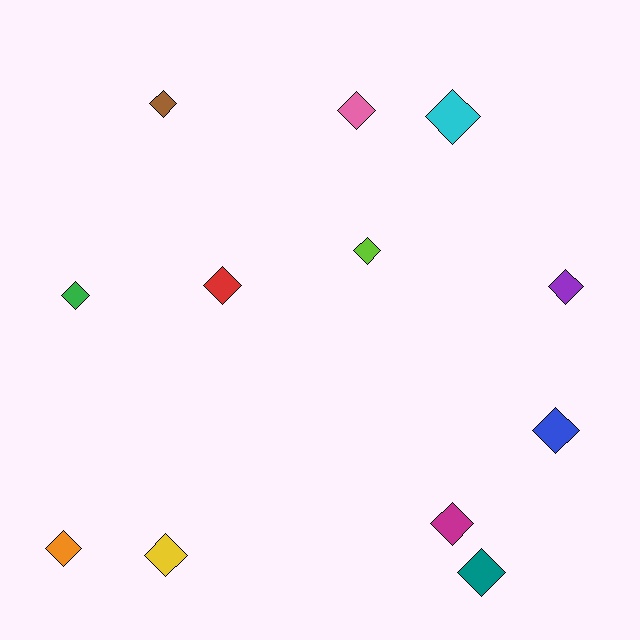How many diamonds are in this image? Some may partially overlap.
There are 12 diamonds.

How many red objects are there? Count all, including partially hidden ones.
There is 1 red object.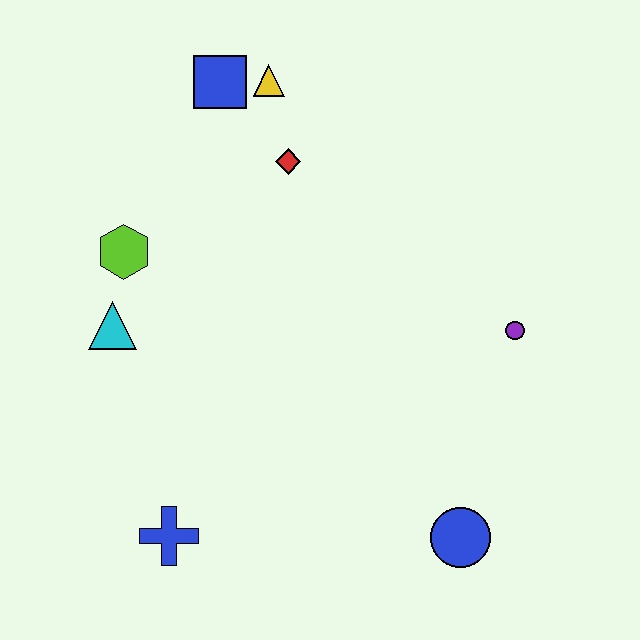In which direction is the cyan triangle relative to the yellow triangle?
The cyan triangle is below the yellow triangle.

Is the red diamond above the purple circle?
Yes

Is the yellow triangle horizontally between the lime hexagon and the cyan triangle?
No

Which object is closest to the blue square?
The yellow triangle is closest to the blue square.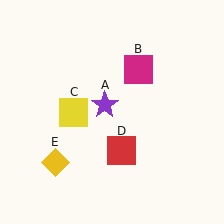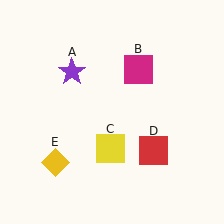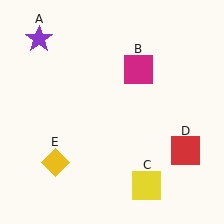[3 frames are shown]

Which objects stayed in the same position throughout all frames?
Magenta square (object B) and yellow diamond (object E) remained stationary.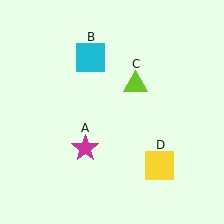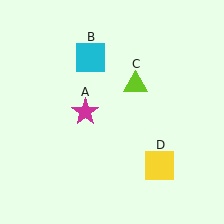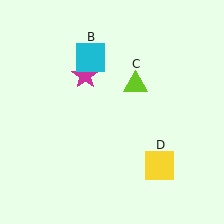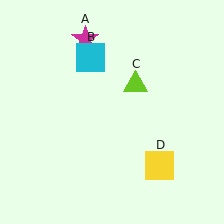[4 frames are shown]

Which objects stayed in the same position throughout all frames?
Cyan square (object B) and lime triangle (object C) and yellow square (object D) remained stationary.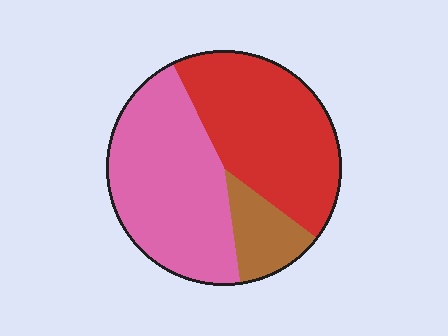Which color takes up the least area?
Brown, at roughly 10%.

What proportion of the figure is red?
Red takes up about two fifths (2/5) of the figure.